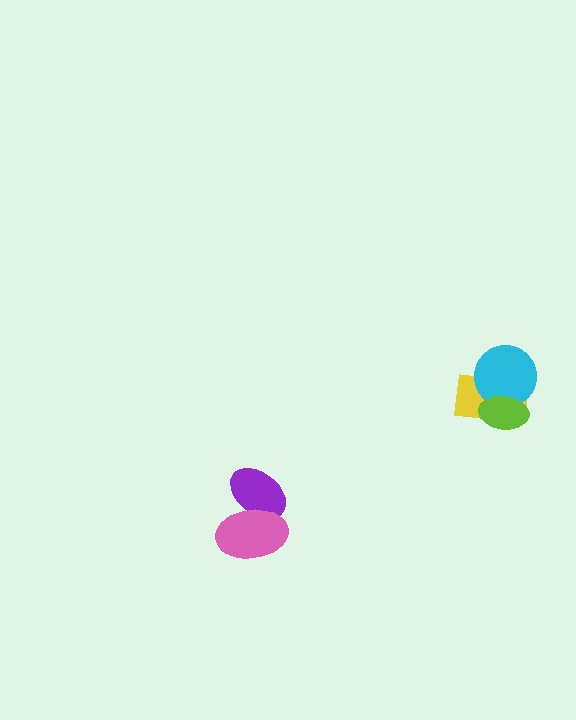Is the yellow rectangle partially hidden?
Yes, it is partially covered by another shape.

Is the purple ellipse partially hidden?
Yes, it is partially covered by another shape.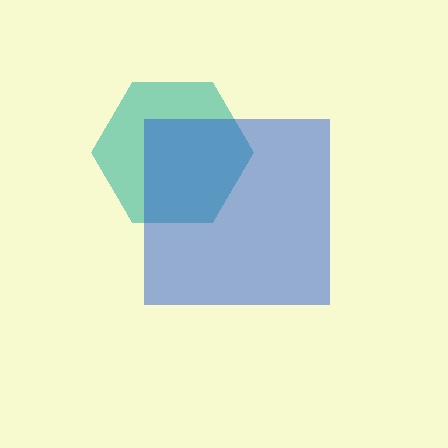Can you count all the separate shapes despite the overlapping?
Yes, there are 2 separate shapes.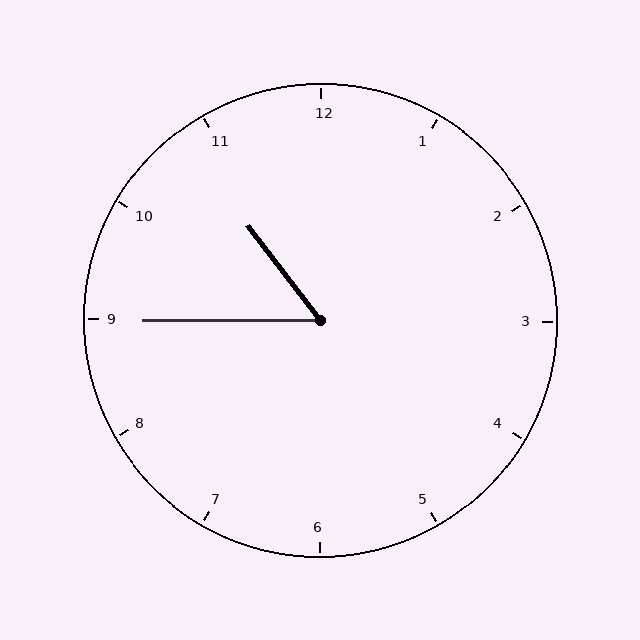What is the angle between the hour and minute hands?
Approximately 52 degrees.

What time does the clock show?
10:45.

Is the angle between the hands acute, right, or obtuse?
It is acute.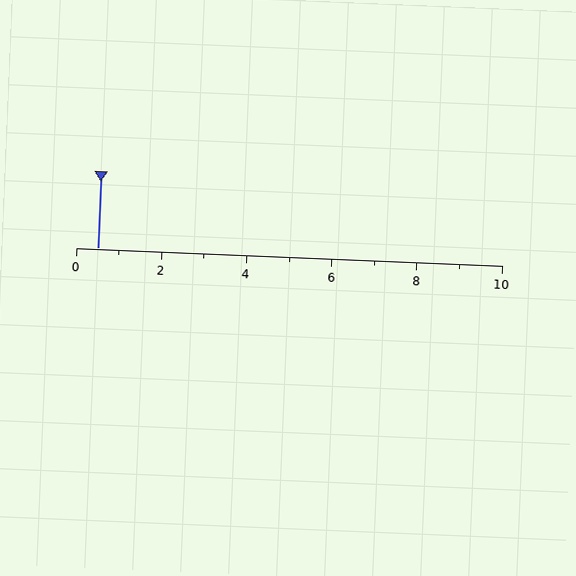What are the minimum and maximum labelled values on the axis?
The axis runs from 0 to 10.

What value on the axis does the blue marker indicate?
The marker indicates approximately 0.5.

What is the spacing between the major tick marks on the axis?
The major ticks are spaced 2 apart.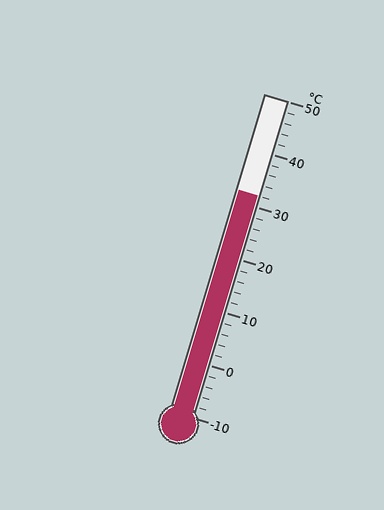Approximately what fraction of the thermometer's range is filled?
The thermometer is filled to approximately 70% of its range.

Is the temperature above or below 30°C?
The temperature is above 30°C.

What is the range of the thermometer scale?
The thermometer scale ranges from -10°C to 50°C.